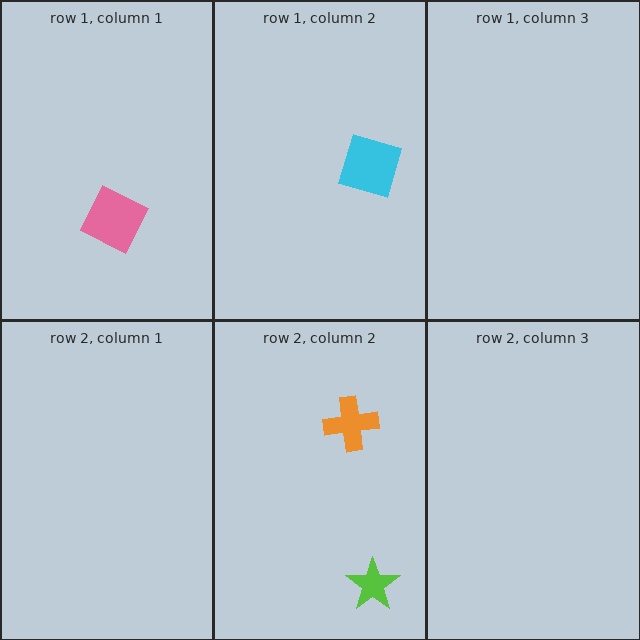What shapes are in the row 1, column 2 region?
The cyan square.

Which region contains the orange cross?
The row 2, column 2 region.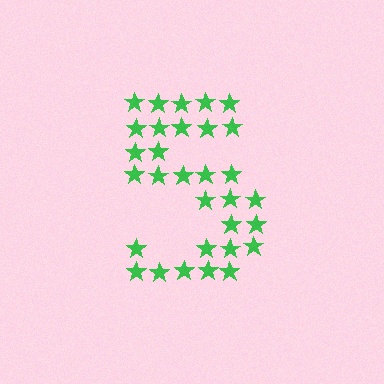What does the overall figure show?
The overall figure shows the digit 5.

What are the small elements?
The small elements are stars.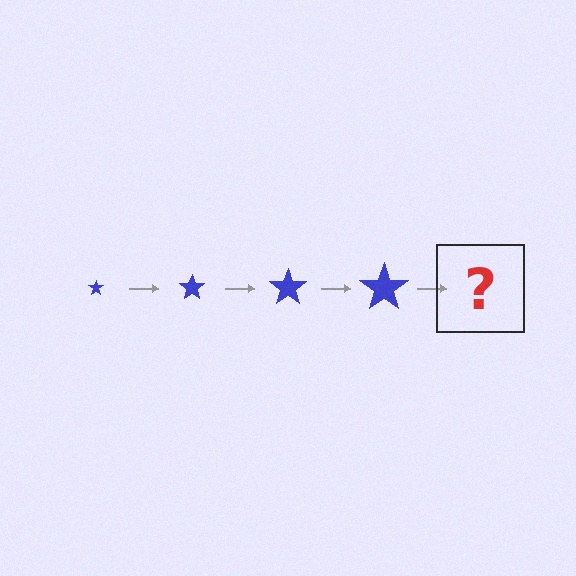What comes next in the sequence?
The next element should be a blue star, larger than the previous one.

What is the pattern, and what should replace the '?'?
The pattern is that the star gets progressively larger each step. The '?' should be a blue star, larger than the previous one.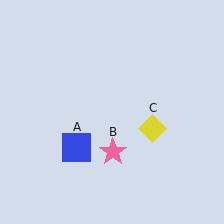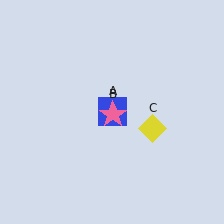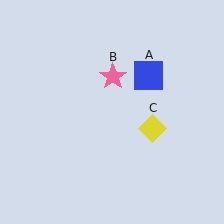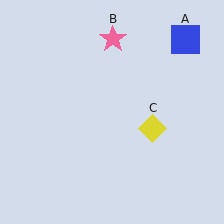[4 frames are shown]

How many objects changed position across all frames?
2 objects changed position: blue square (object A), pink star (object B).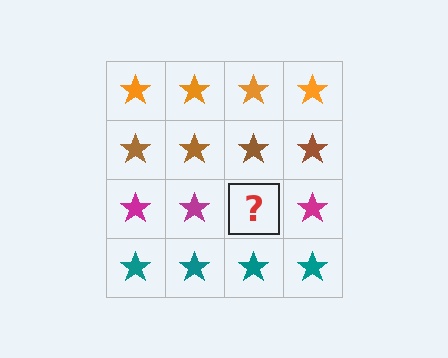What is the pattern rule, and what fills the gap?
The rule is that each row has a consistent color. The gap should be filled with a magenta star.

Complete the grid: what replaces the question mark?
The question mark should be replaced with a magenta star.